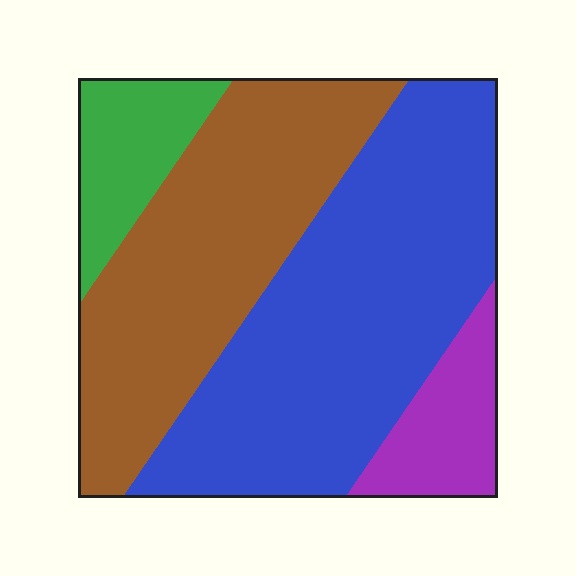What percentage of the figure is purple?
Purple covers 10% of the figure.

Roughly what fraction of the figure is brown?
Brown covers 35% of the figure.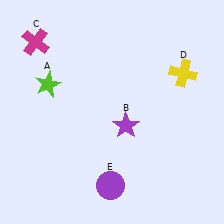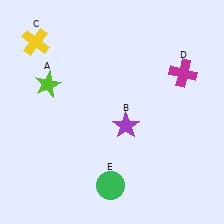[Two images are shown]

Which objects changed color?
C changed from magenta to yellow. D changed from yellow to magenta. E changed from purple to green.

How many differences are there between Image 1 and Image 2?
There are 3 differences between the two images.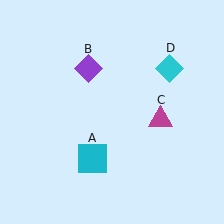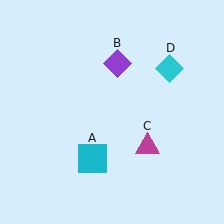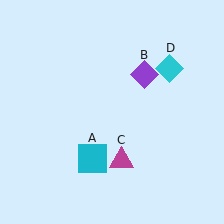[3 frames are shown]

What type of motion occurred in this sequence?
The purple diamond (object B), magenta triangle (object C) rotated clockwise around the center of the scene.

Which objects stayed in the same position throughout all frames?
Cyan square (object A) and cyan diamond (object D) remained stationary.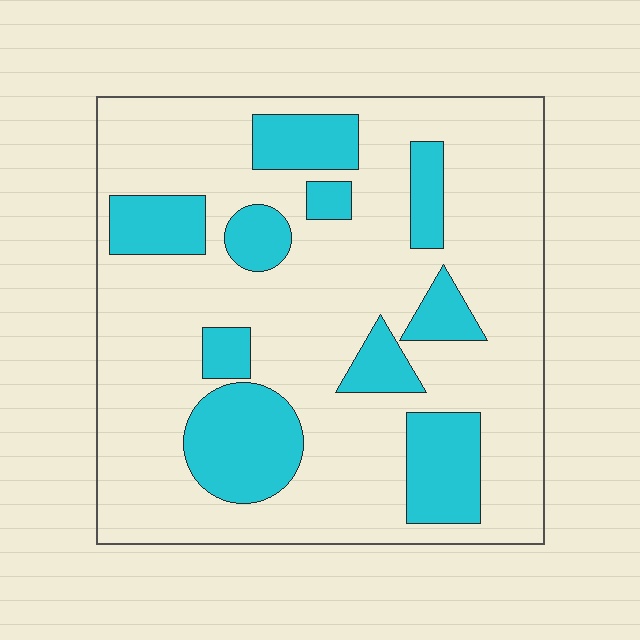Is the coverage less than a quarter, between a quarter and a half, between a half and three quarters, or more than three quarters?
Between a quarter and a half.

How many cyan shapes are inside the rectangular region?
10.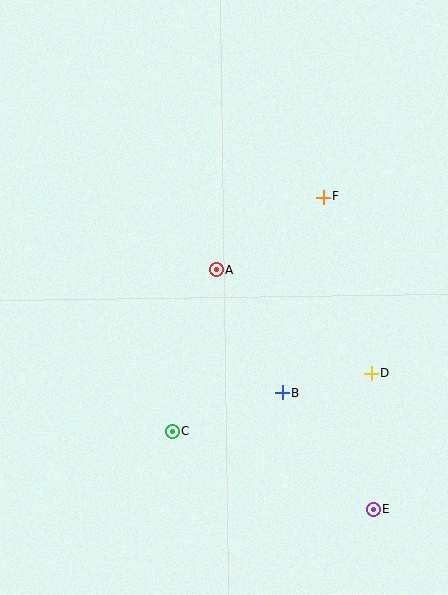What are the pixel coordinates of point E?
Point E is at (373, 509).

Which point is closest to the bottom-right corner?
Point E is closest to the bottom-right corner.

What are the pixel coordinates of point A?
Point A is at (216, 270).